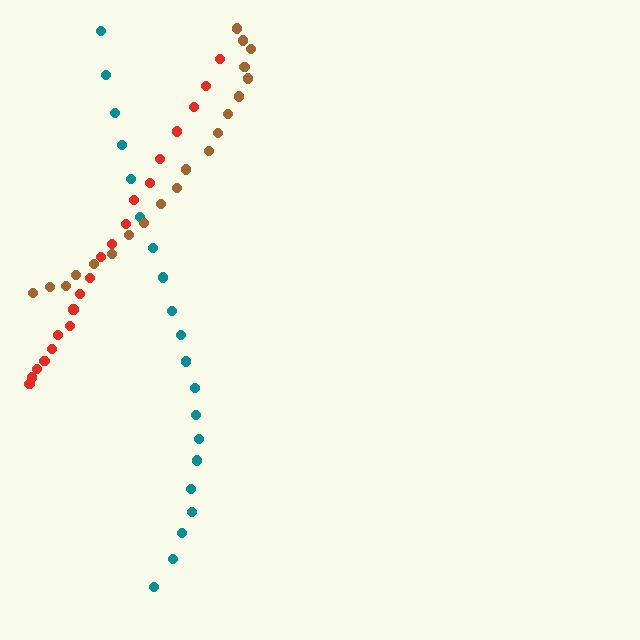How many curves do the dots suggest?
There are 3 distinct paths.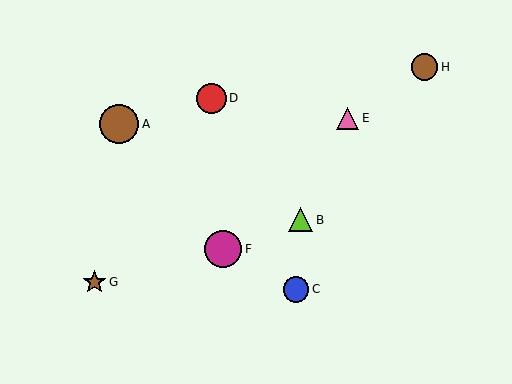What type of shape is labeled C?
Shape C is a blue circle.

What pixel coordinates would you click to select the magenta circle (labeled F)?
Click at (223, 249) to select the magenta circle F.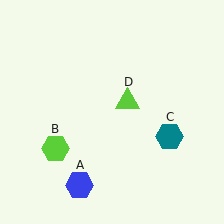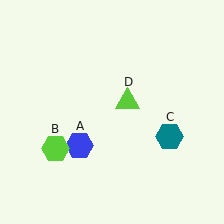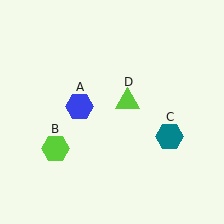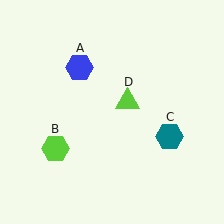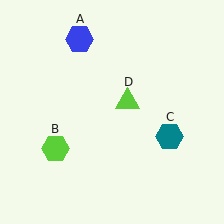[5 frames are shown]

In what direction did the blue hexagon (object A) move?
The blue hexagon (object A) moved up.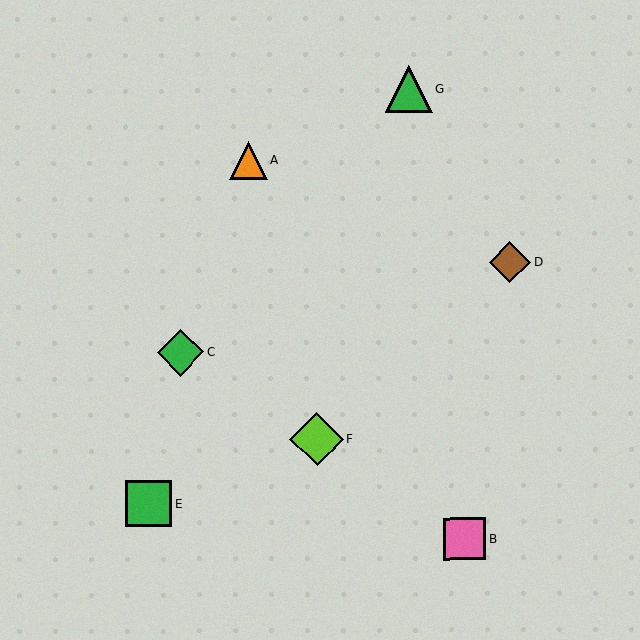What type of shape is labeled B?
Shape B is a pink square.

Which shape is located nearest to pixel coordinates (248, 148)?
The orange triangle (labeled A) at (248, 161) is nearest to that location.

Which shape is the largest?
The lime diamond (labeled F) is the largest.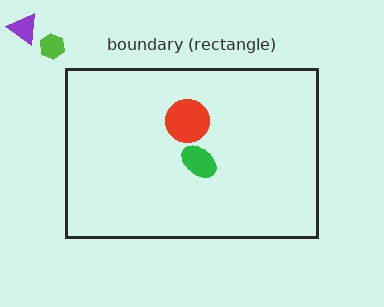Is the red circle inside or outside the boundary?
Inside.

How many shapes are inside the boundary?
2 inside, 2 outside.